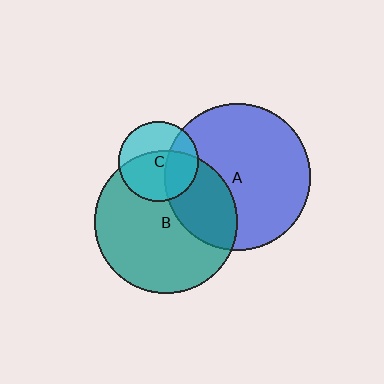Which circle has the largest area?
Circle A (blue).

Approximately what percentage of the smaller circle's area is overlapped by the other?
Approximately 60%.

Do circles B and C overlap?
Yes.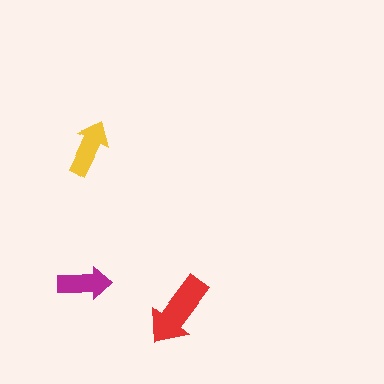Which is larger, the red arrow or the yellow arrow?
The red one.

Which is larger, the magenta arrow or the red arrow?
The red one.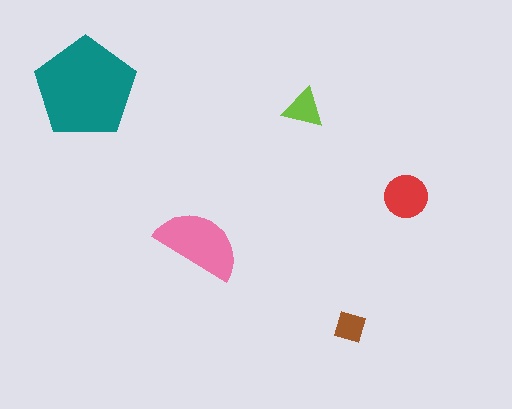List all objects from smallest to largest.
The brown diamond, the lime triangle, the red circle, the pink semicircle, the teal pentagon.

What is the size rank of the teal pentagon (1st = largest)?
1st.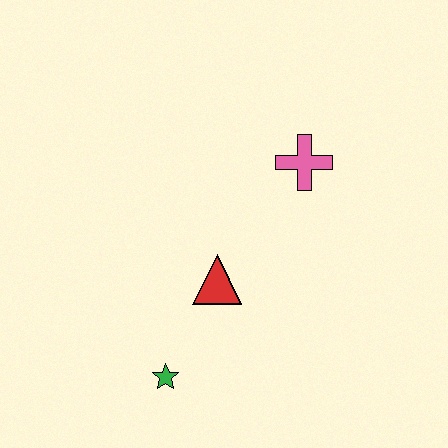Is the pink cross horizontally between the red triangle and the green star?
No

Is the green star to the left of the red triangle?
Yes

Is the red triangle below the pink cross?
Yes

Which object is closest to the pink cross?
The red triangle is closest to the pink cross.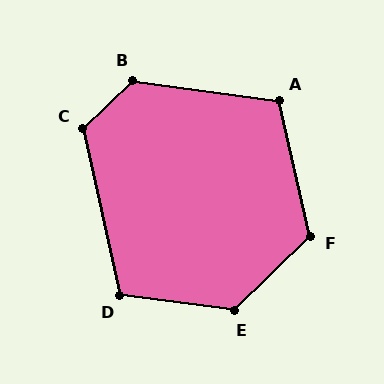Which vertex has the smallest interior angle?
D, at approximately 110 degrees.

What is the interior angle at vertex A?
Approximately 111 degrees (obtuse).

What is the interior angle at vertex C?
Approximately 122 degrees (obtuse).